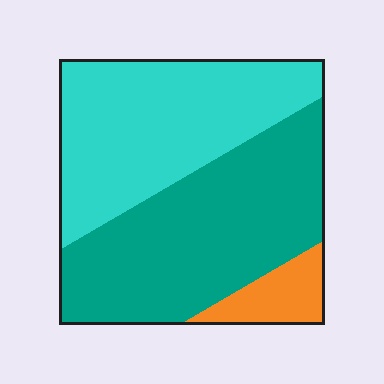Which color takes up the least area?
Orange, at roughly 10%.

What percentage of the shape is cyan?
Cyan covers 43% of the shape.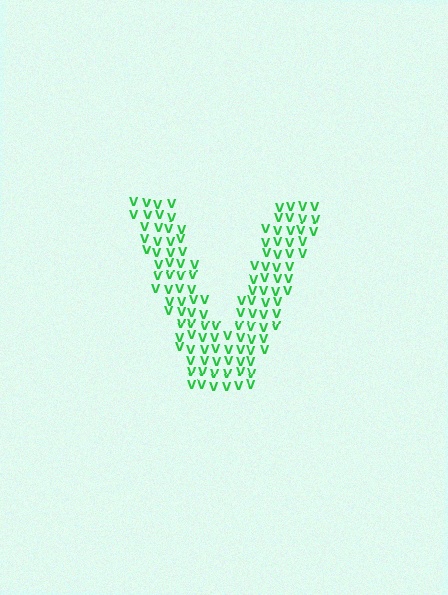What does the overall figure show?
The overall figure shows the letter V.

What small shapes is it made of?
It is made of small letter V's.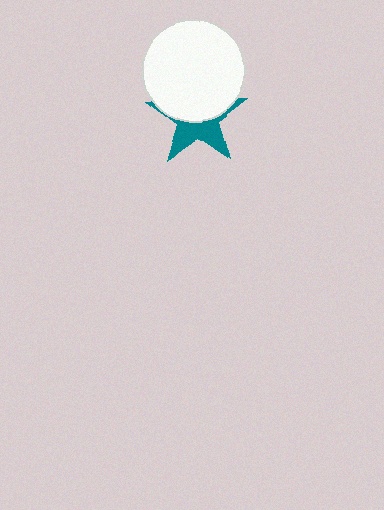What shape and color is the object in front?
The object in front is a white circle.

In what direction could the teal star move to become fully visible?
The teal star could move down. That would shift it out from behind the white circle entirely.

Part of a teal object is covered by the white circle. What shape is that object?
It is a star.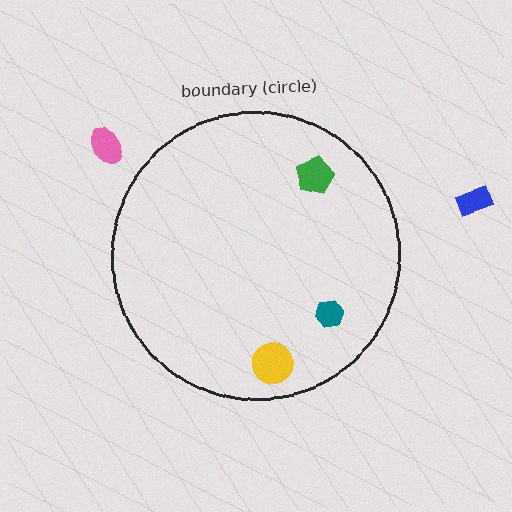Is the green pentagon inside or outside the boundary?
Inside.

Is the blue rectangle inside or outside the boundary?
Outside.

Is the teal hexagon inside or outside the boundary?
Inside.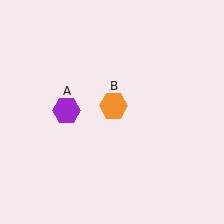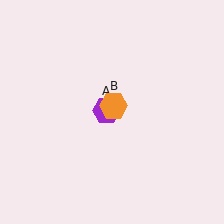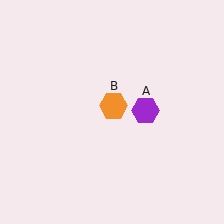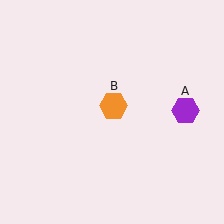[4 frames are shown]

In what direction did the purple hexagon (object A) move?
The purple hexagon (object A) moved right.